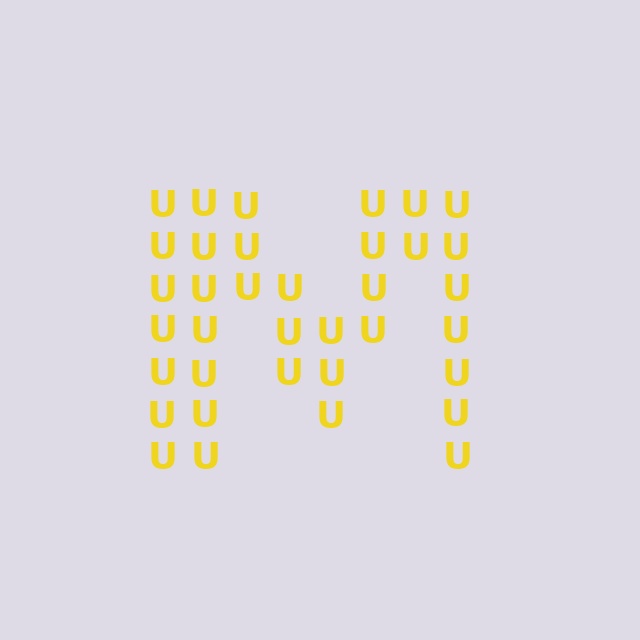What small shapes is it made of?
It is made of small letter U's.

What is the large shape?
The large shape is the letter M.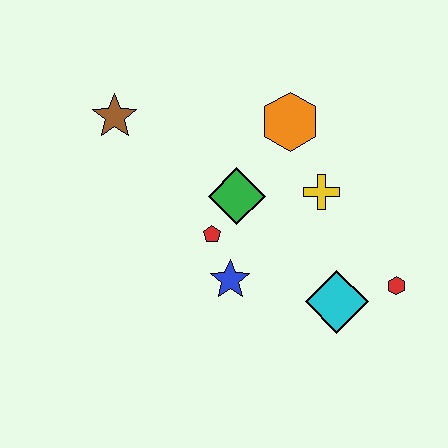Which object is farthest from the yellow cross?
The brown star is farthest from the yellow cross.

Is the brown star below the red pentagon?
No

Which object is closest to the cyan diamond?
The red hexagon is closest to the cyan diamond.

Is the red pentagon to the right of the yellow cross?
No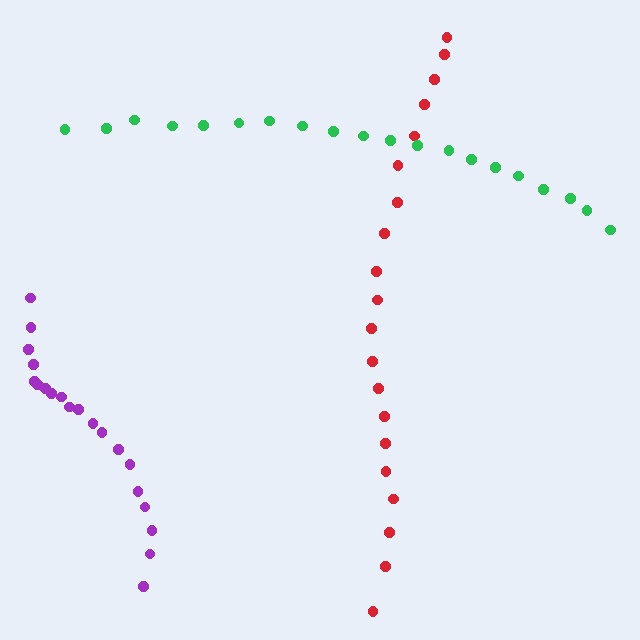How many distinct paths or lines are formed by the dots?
There are 3 distinct paths.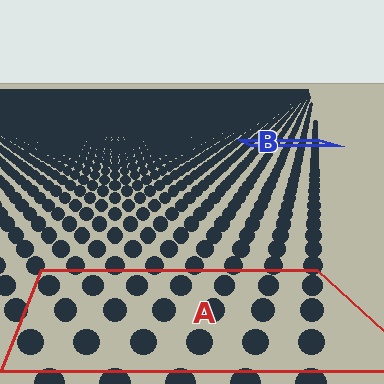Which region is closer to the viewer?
Region A is closer. The texture elements there are larger and more spread out.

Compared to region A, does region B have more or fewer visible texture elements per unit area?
Region B has more texture elements per unit area — they are packed more densely because it is farther away.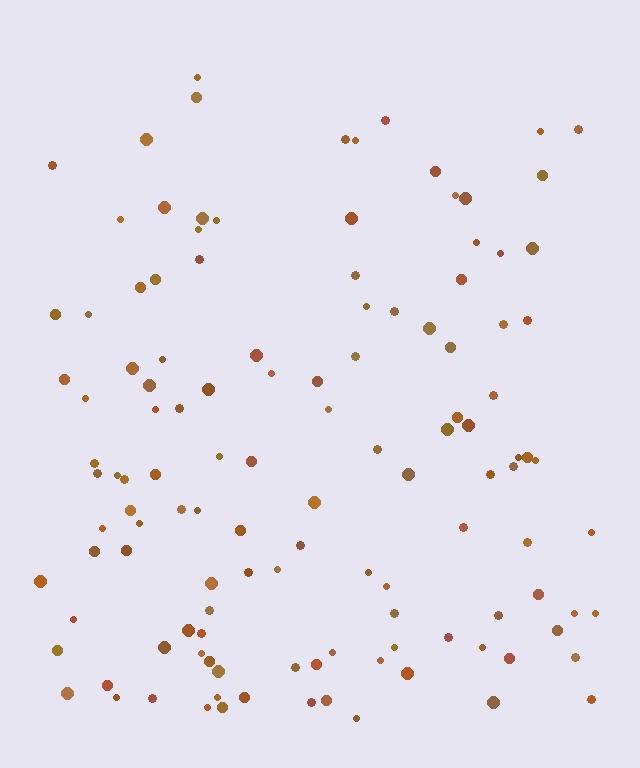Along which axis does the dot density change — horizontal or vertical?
Vertical.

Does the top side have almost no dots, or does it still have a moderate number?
Still a moderate number, just noticeably fewer than the bottom.